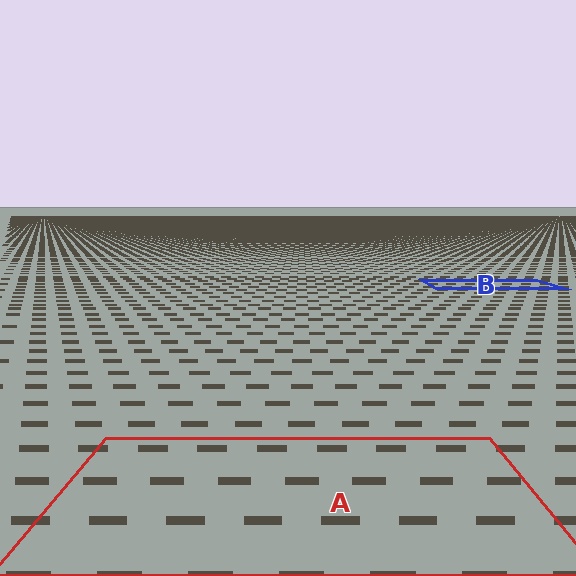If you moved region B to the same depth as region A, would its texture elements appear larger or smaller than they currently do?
They would appear larger. At a closer depth, the same texture elements are projected at a bigger on-screen size.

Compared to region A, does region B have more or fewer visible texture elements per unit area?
Region B has more texture elements per unit area — they are packed more densely because it is farther away.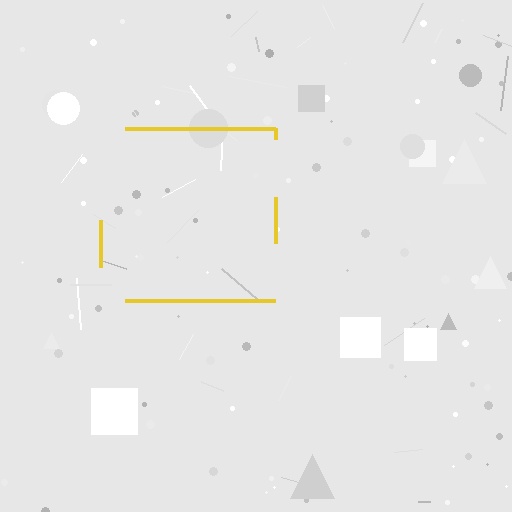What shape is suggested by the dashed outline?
The dashed outline suggests a square.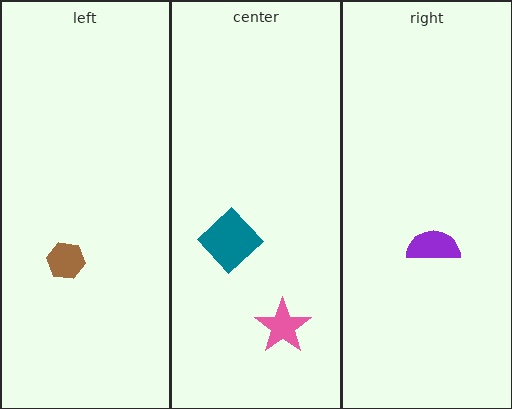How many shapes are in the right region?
1.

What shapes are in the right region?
The purple semicircle.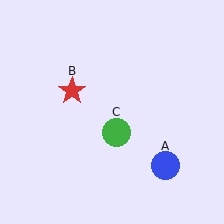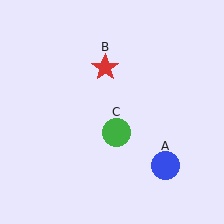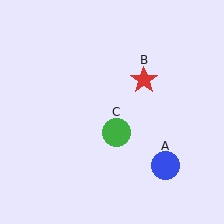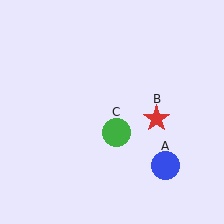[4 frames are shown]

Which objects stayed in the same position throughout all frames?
Blue circle (object A) and green circle (object C) remained stationary.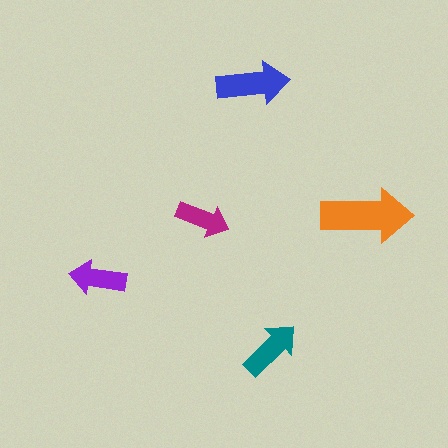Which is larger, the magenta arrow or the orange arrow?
The orange one.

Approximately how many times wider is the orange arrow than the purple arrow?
About 1.5 times wider.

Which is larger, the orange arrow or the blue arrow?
The orange one.